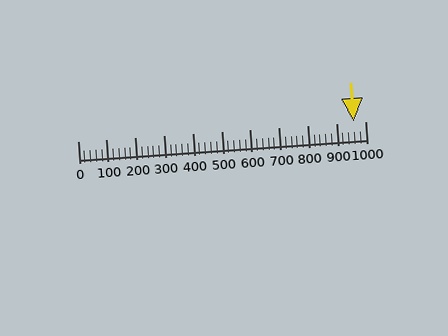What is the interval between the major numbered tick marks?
The major tick marks are spaced 100 units apart.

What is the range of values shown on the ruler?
The ruler shows values from 0 to 1000.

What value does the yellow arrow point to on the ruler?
The yellow arrow points to approximately 960.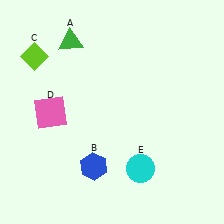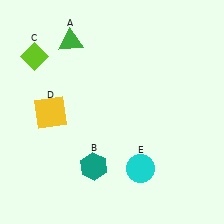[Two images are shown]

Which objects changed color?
B changed from blue to teal. D changed from pink to yellow.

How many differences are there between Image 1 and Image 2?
There are 2 differences between the two images.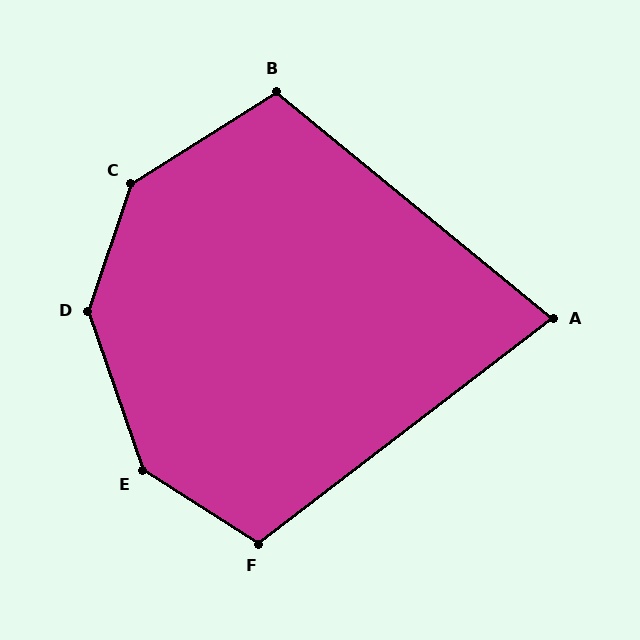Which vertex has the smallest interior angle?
A, at approximately 77 degrees.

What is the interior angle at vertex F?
Approximately 110 degrees (obtuse).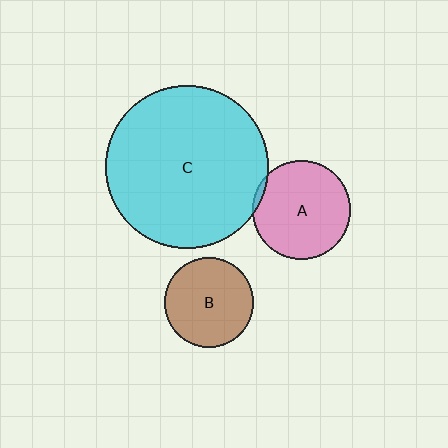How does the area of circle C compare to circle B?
Approximately 3.3 times.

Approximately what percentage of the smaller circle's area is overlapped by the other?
Approximately 5%.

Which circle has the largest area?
Circle C (cyan).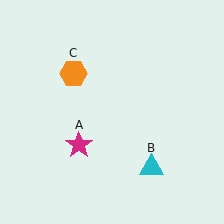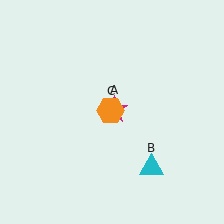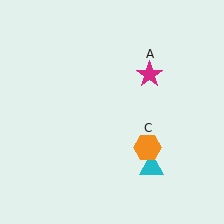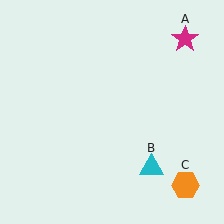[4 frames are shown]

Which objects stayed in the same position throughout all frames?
Cyan triangle (object B) remained stationary.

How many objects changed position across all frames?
2 objects changed position: magenta star (object A), orange hexagon (object C).